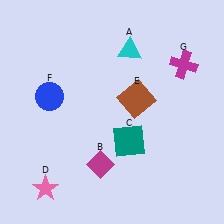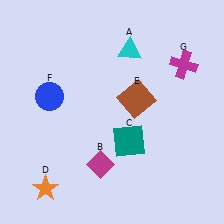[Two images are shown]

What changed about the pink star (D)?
In Image 1, D is pink. In Image 2, it changed to orange.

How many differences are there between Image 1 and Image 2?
There is 1 difference between the two images.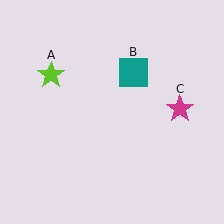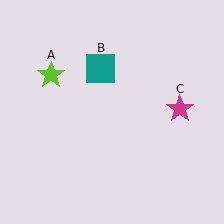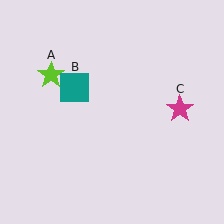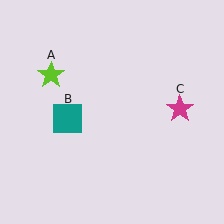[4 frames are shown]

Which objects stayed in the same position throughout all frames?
Lime star (object A) and magenta star (object C) remained stationary.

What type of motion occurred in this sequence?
The teal square (object B) rotated counterclockwise around the center of the scene.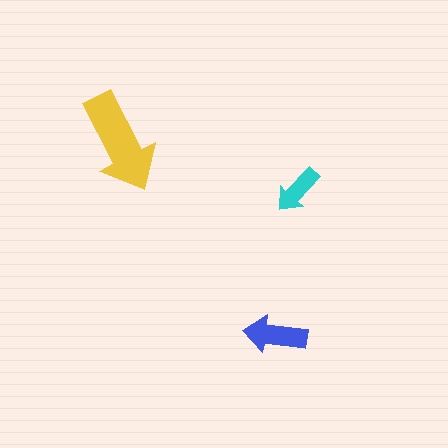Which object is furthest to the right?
The cyan arrow is rightmost.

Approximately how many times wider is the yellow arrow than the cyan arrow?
About 2 times wider.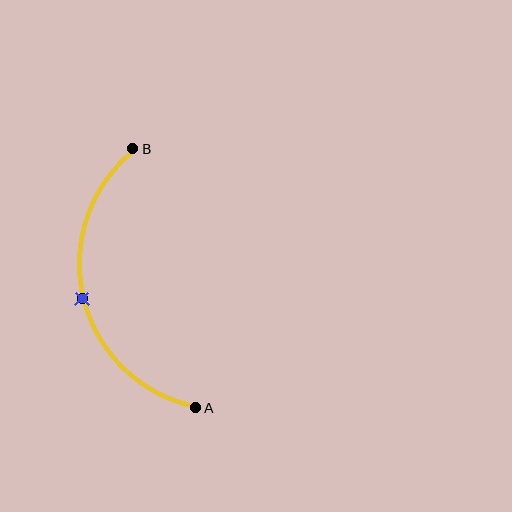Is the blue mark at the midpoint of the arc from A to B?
Yes. The blue mark lies on the arc at equal arc-length from both A and B — it is the arc midpoint.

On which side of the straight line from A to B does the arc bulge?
The arc bulges to the left of the straight line connecting A and B.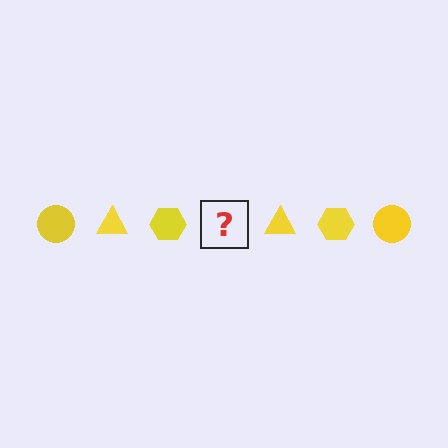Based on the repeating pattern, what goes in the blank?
The blank should be a yellow circle.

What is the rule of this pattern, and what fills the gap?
The rule is that the pattern cycles through circle, triangle, hexagon shapes in yellow. The gap should be filled with a yellow circle.